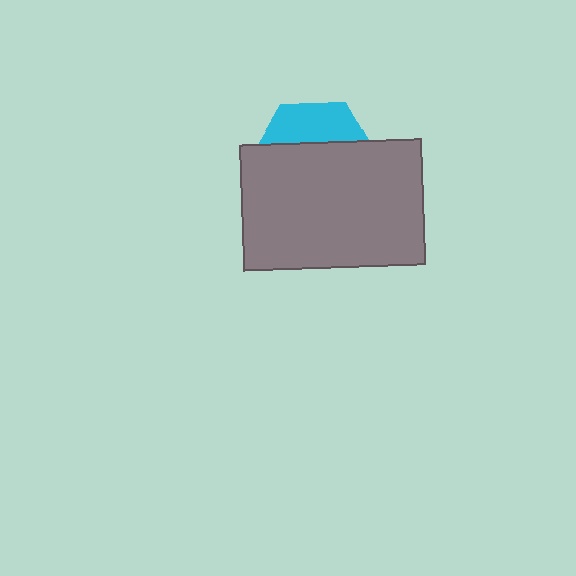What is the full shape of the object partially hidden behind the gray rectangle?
The partially hidden object is a cyan hexagon.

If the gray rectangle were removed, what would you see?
You would see the complete cyan hexagon.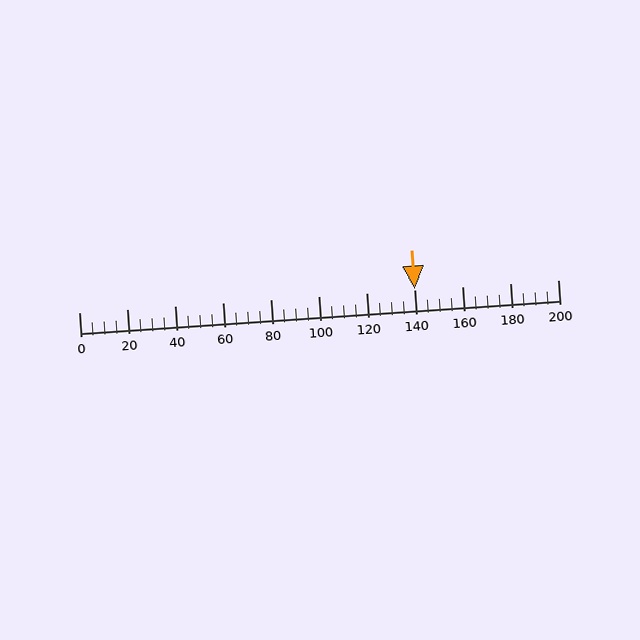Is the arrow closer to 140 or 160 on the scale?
The arrow is closer to 140.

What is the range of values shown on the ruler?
The ruler shows values from 0 to 200.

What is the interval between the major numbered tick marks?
The major tick marks are spaced 20 units apart.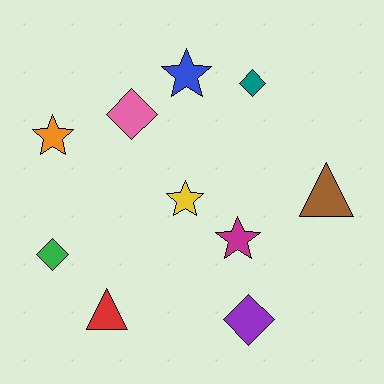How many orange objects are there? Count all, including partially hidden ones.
There is 1 orange object.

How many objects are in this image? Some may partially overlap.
There are 10 objects.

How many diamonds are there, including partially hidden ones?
There are 4 diamonds.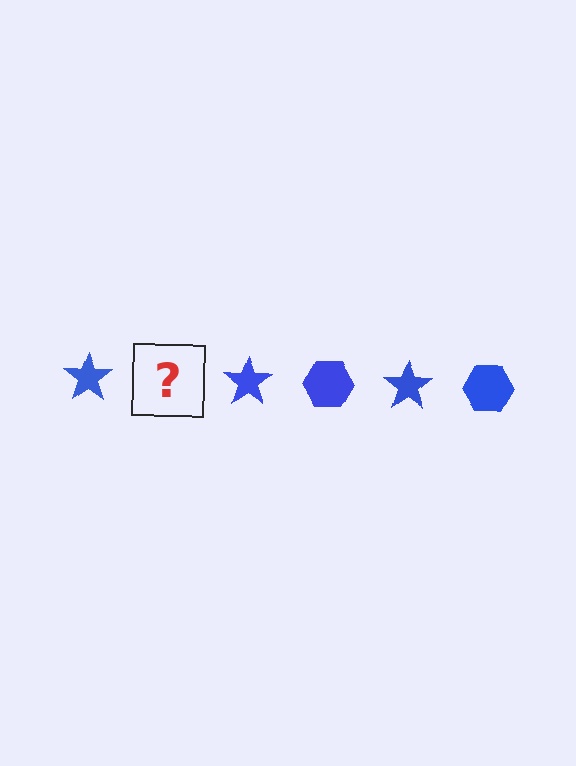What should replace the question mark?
The question mark should be replaced with a blue hexagon.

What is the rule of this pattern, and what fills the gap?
The rule is that the pattern cycles through star, hexagon shapes in blue. The gap should be filled with a blue hexagon.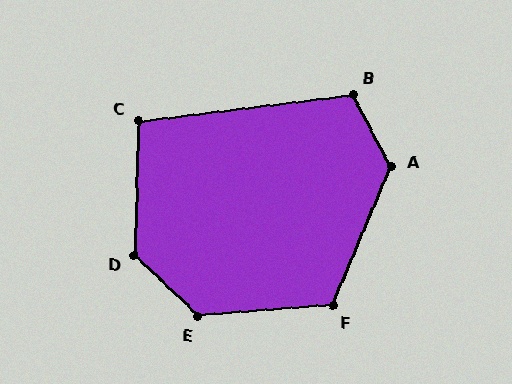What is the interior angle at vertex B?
Approximately 111 degrees (obtuse).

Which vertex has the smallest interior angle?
C, at approximately 99 degrees.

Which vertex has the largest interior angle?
D, at approximately 132 degrees.